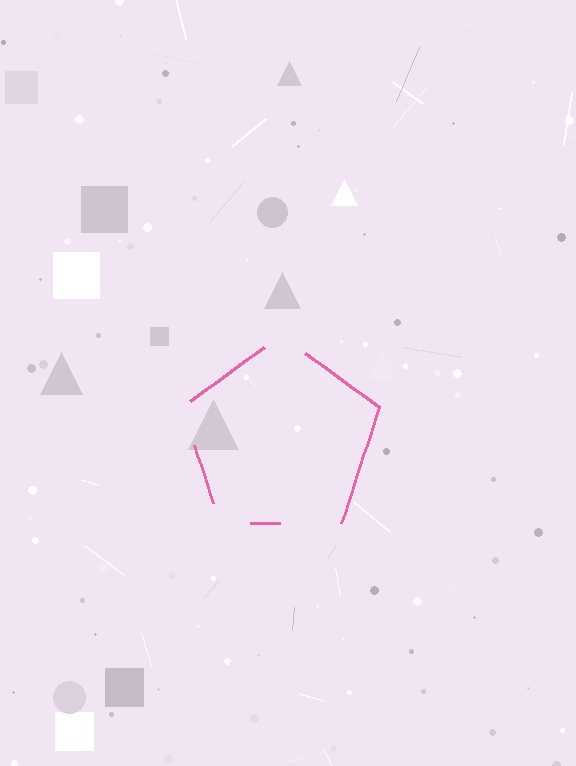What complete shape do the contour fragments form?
The contour fragments form a pentagon.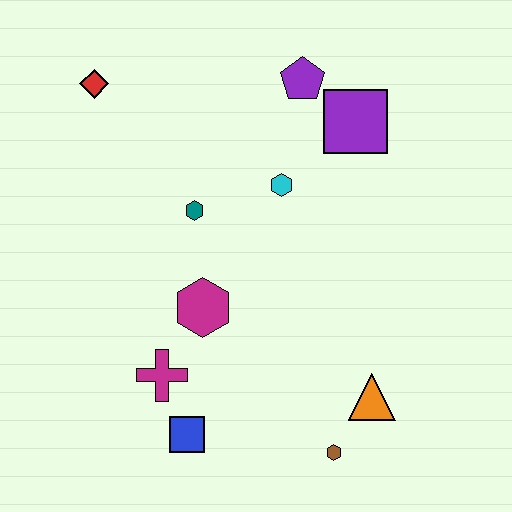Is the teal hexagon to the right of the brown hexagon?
No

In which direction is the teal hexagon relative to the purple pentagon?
The teal hexagon is below the purple pentagon.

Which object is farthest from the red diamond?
The brown hexagon is farthest from the red diamond.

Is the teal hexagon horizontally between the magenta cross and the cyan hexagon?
Yes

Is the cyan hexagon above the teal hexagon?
Yes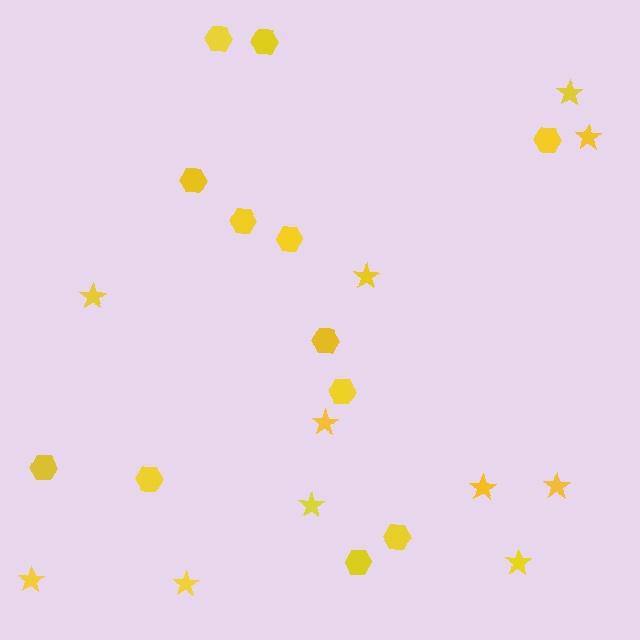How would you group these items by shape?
There are 2 groups: one group of hexagons (12) and one group of stars (11).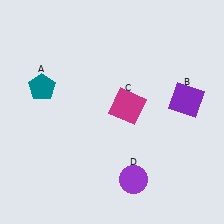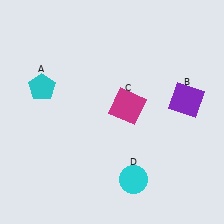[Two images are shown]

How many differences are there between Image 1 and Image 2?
There are 2 differences between the two images.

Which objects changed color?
A changed from teal to cyan. D changed from purple to cyan.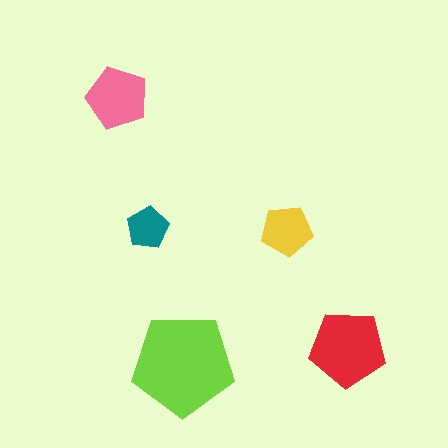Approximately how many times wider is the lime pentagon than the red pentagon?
About 1.5 times wider.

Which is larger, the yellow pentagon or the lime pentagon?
The lime one.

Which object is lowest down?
The lime pentagon is bottommost.